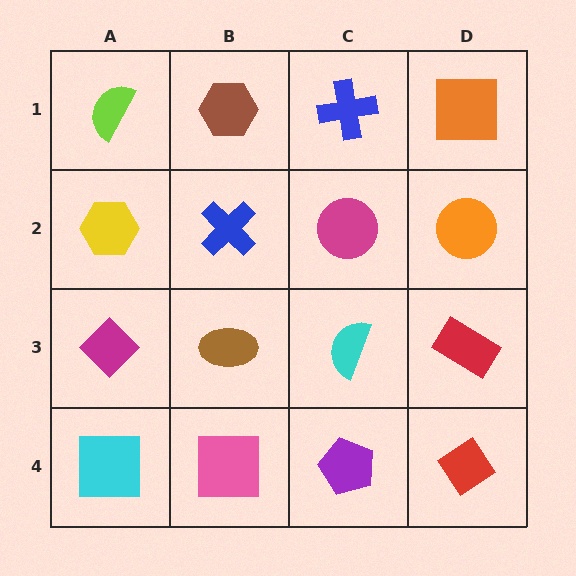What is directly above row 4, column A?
A magenta diamond.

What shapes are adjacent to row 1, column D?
An orange circle (row 2, column D), a blue cross (row 1, column C).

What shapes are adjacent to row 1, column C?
A magenta circle (row 2, column C), a brown hexagon (row 1, column B), an orange square (row 1, column D).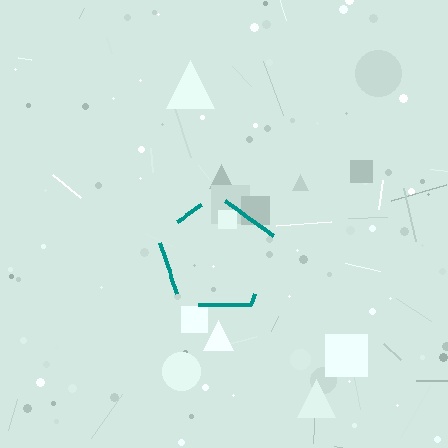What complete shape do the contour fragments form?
The contour fragments form a pentagon.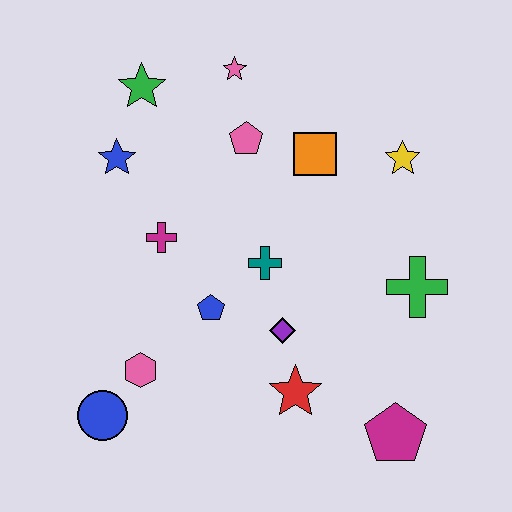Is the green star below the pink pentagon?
No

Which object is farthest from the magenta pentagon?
The green star is farthest from the magenta pentagon.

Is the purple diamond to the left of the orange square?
Yes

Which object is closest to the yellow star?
The orange square is closest to the yellow star.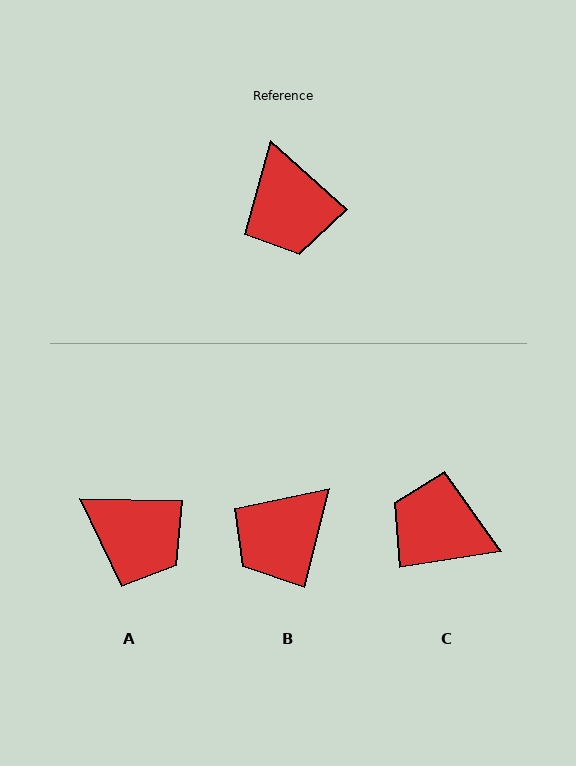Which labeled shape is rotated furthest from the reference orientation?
C, about 129 degrees away.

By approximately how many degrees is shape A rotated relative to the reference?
Approximately 41 degrees counter-clockwise.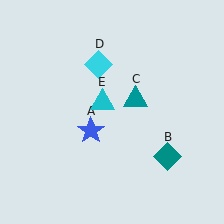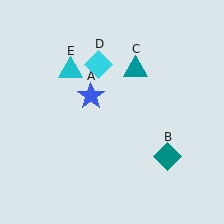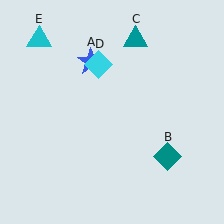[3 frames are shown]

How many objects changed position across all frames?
3 objects changed position: blue star (object A), teal triangle (object C), cyan triangle (object E).